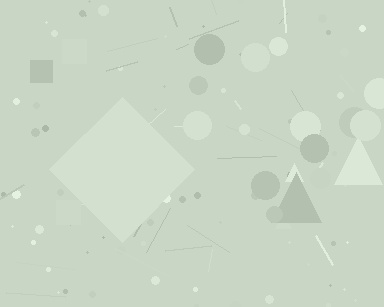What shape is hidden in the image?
A diamond is hidden in the image.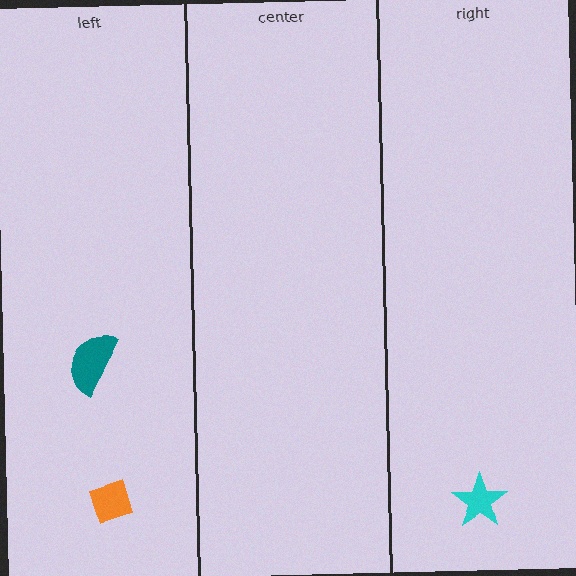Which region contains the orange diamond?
The left region.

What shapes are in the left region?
The teal semicircle, the orange diamond.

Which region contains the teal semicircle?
The left region.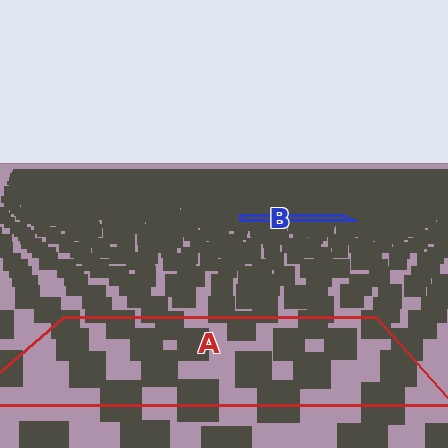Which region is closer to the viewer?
Region A is closer. The texture elements there are larger and more spread out.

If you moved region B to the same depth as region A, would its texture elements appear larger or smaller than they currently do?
They would appear larger. At a closer depth, the same texture elements are projected at a bigger on-screen size.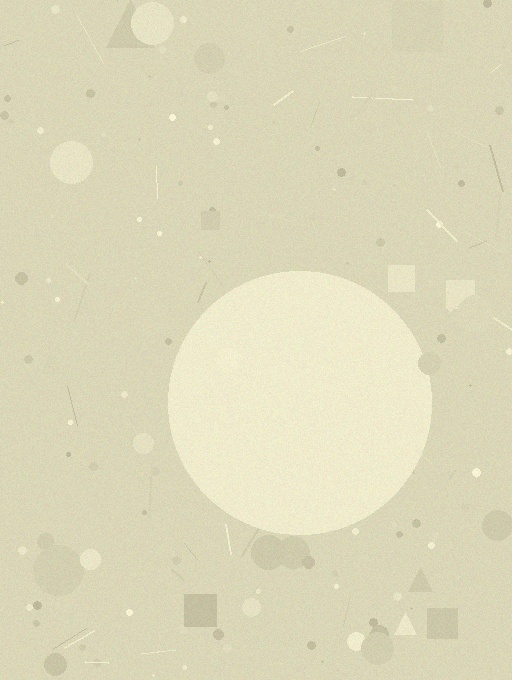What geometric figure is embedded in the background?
A circle is embedded in the background.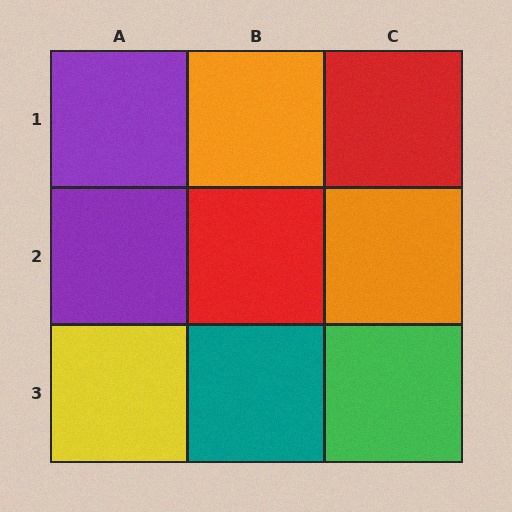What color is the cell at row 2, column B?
Red.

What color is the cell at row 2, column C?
Orange.